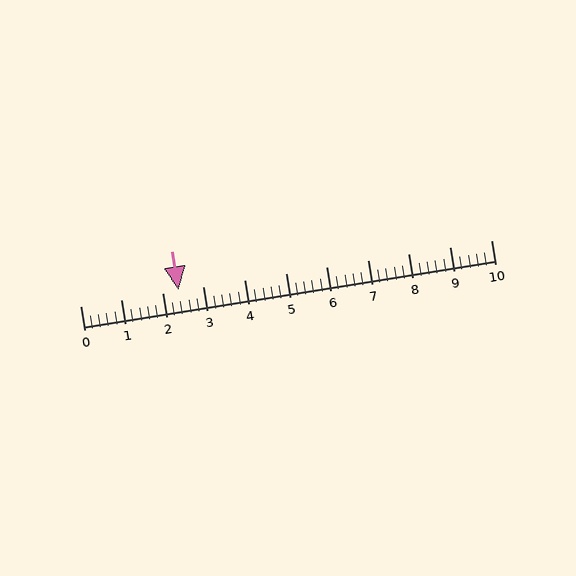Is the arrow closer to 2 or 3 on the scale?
The arrow is closer to 2.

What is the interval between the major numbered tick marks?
The major tick marks are spaced 1 units apart.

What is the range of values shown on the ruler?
The ruler shows values from 0 to 10.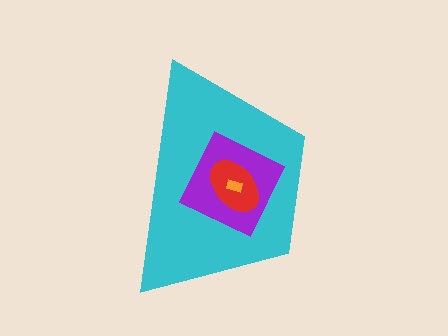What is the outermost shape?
The cyan trapezoid.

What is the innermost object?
The orange rectangle.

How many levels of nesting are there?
4.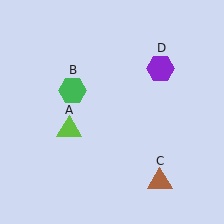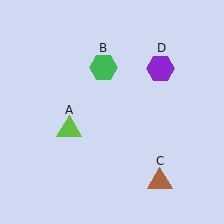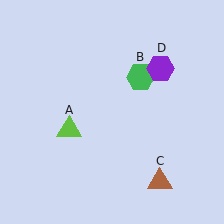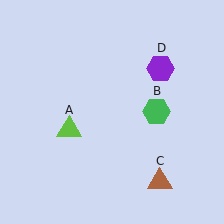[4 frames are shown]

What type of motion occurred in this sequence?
The green hexagon (object B) rotated clockwise around the center of the scene.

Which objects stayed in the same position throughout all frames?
Lime triangle (object A) and brown triangle (object C) and purple hexagon (object D) remained stationary.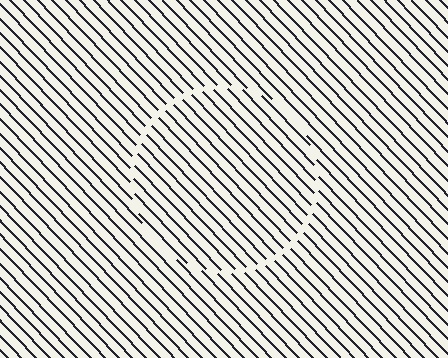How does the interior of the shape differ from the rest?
The interior of the shape contains the same grating, shifted by half a period — the contour is defined by the phase discontinuity where line-ends from the inner and outer gratings abut.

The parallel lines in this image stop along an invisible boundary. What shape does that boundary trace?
An illusory circle. The interior of the shape contains the same grating, shifted by half a period — the contour is defined by the phase discontinuity where line-ends from the inner and outer gratings abut.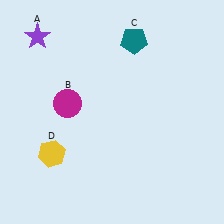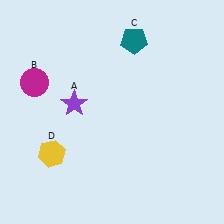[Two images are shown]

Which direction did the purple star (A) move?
The purple star (A) moved down.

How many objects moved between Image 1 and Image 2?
2 objects moved between the two images.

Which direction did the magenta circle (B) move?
The magenta circle (B) moved left.